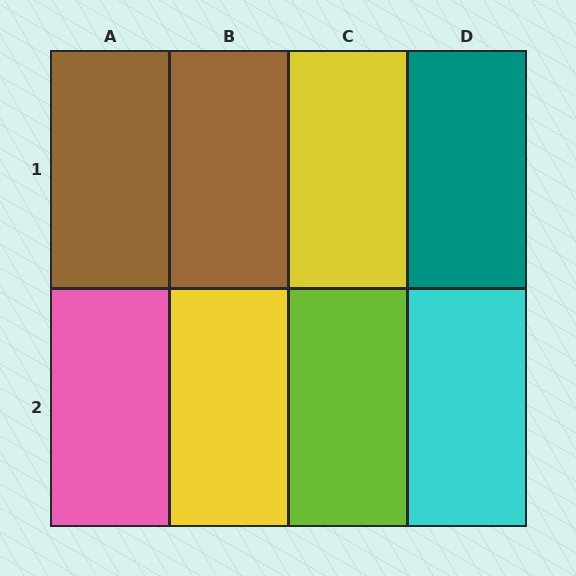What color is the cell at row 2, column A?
Pink.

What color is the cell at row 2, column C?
Lime.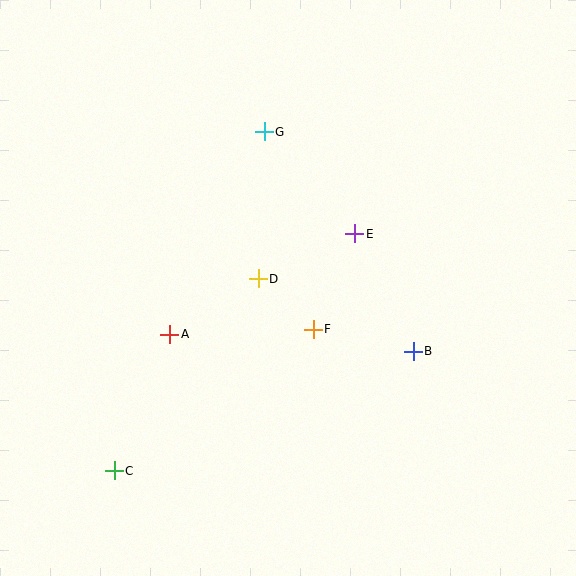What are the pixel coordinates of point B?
Point B is at (413, 351).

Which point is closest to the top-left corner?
Point G is closest to the top-left corner.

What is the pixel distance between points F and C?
The distance between F and C is 244 pixels.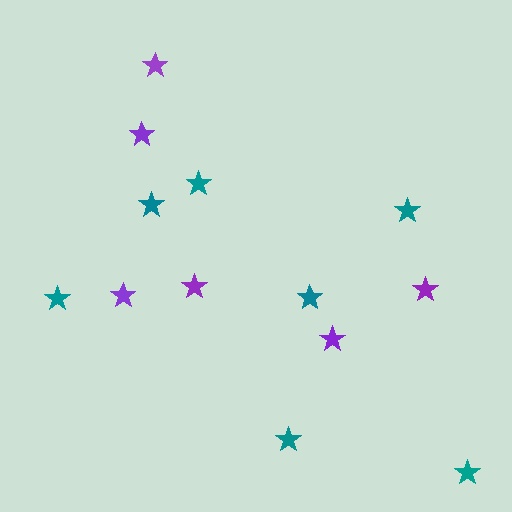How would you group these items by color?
There are 2 groups: one group of teal stars (7) and one group of purple stars (6).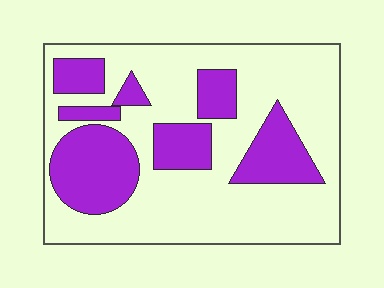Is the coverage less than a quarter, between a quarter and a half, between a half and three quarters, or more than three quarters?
Between a quarter and a half.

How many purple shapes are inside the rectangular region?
7.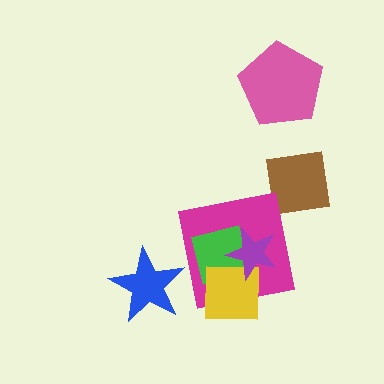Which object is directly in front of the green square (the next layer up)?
The yellow square is directly in front of the green square.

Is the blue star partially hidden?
No, no other shape covers it.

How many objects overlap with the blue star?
0 objects overlap with the blue star.